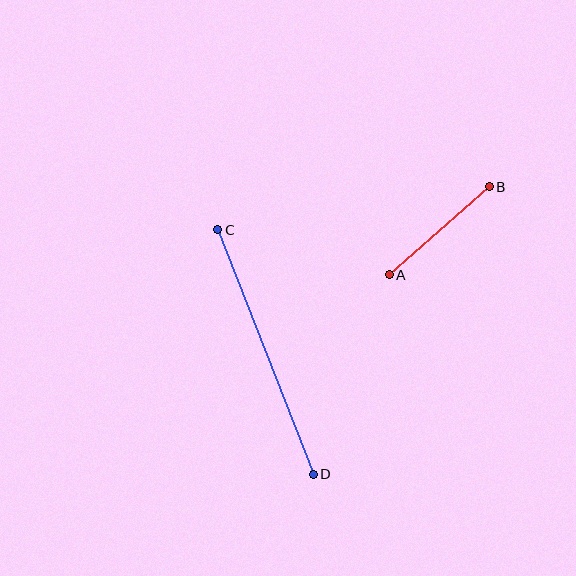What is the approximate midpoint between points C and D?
The midpoint is at approximately (266, 352) pixels.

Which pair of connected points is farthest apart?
Points C and D are farthest apart.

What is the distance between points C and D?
The distance is approximately 262 pixels.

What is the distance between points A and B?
The distance is approximately 133 pixels.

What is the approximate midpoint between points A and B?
The midpoint is at approximately (439, 231) pixels.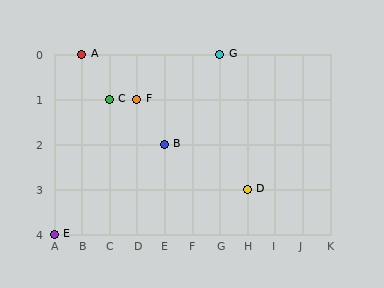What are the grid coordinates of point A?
Point A is at grid coordinates (B, 0).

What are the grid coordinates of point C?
Point C is at grid coordinates (C, 1).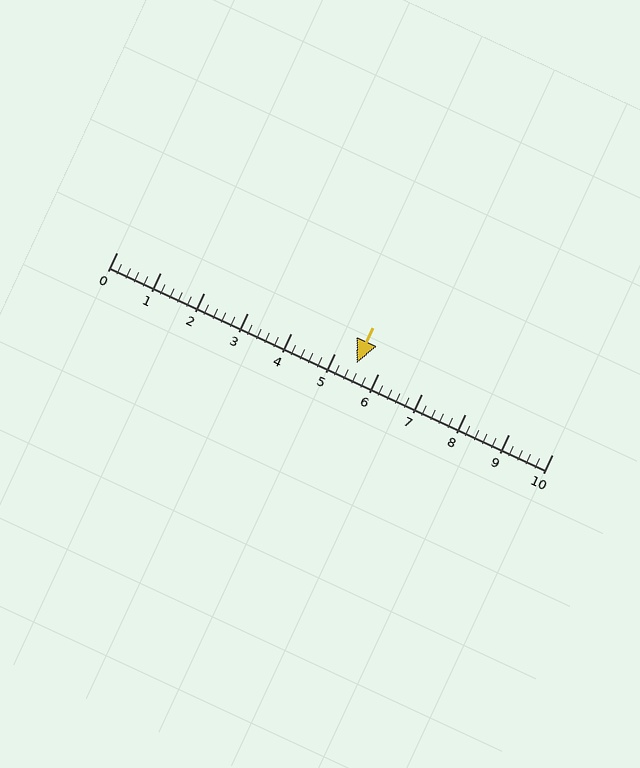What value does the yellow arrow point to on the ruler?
The yellow arrow points to approximately 5.5.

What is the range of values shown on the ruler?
The ruler shows values from 0 to 10.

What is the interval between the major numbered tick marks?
The major tick marks are spaced 1 units apart.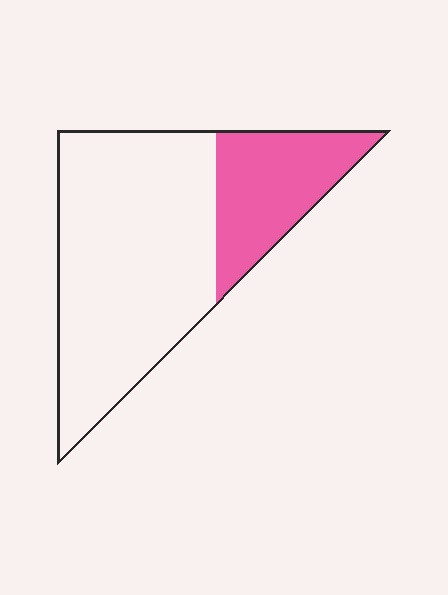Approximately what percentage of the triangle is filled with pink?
Approximately 25%.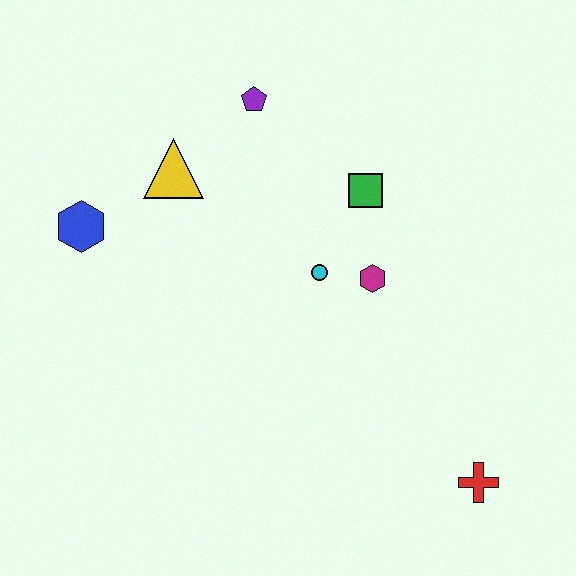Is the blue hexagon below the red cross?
No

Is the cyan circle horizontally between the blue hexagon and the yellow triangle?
No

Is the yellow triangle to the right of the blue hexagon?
Yes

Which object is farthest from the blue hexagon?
The red cross is farthest from the blue hexagon.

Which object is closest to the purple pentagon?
The yellow triangle is closest to the purple pentagon.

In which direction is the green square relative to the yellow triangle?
The green square is to the right of the yellow triangle.